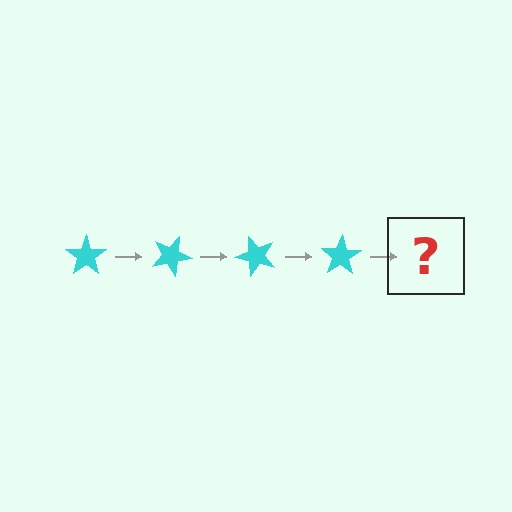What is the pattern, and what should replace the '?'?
The pattern is that the star rotates 25 degrees each step. The '?' should be a cyan star rotated 100 degrees.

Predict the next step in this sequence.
The next step is a cyan star rotated 100 degrees.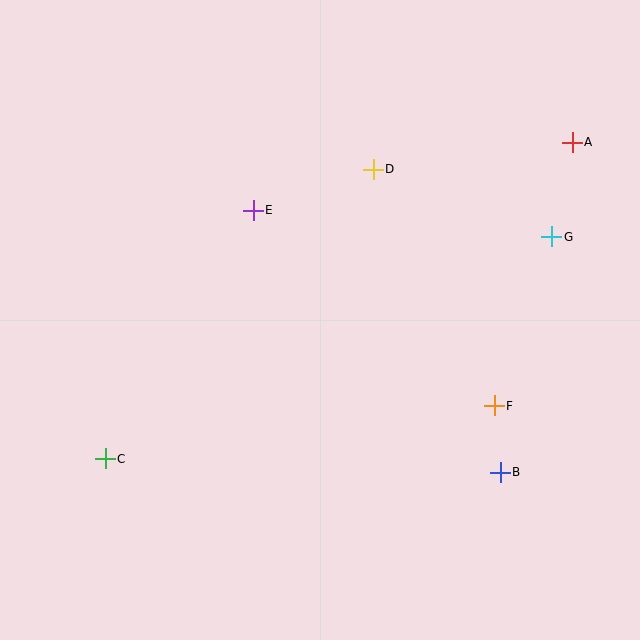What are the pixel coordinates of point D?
Point D is at (373, 169).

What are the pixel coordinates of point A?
Point A is at (572, 142).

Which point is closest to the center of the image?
Point E at (253, 210) is closest to the center.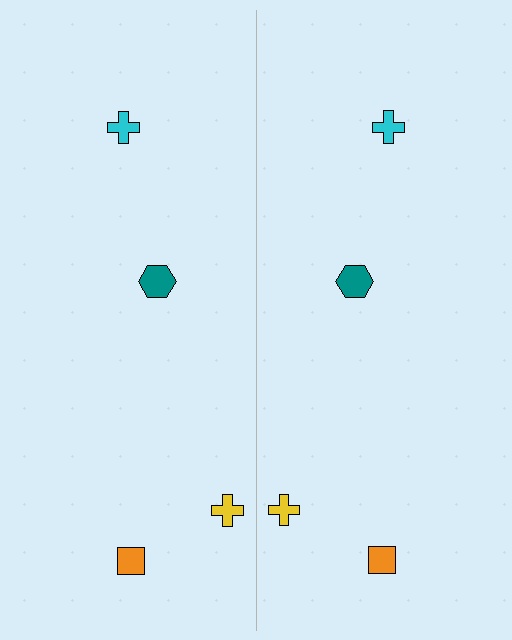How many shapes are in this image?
There are 8 shapes in this image.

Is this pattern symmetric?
Yes, this pattern has bilateral (reflection) symmetry.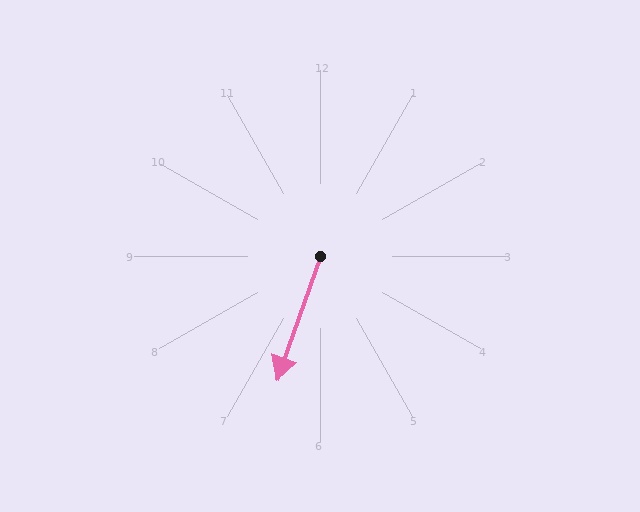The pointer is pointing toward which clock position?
Roughly 7 o'clock.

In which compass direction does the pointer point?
South.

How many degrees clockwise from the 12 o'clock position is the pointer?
Approximately 199 degrees.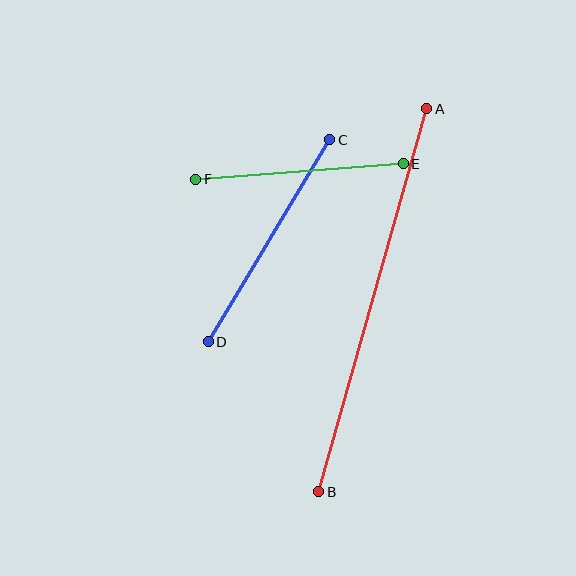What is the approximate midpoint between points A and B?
The midpoint is at approximately (373, 300) pixels.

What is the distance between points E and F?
The distance is approximately 208 pixels.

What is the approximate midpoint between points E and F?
The midpoint is at approximately (300, 172) pixels.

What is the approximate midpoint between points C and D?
The midpoint is at approximately (269, 241) pixels.